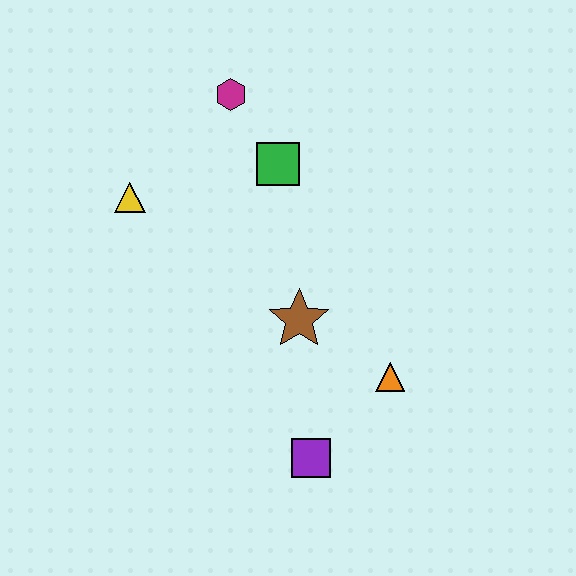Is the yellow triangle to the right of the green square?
No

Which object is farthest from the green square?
The purple square is farthest from the green square.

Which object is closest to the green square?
The magenta hexagon is closest to the green square.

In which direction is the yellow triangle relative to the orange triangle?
The yellow triangle is to the left of the orange triangle.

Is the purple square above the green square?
No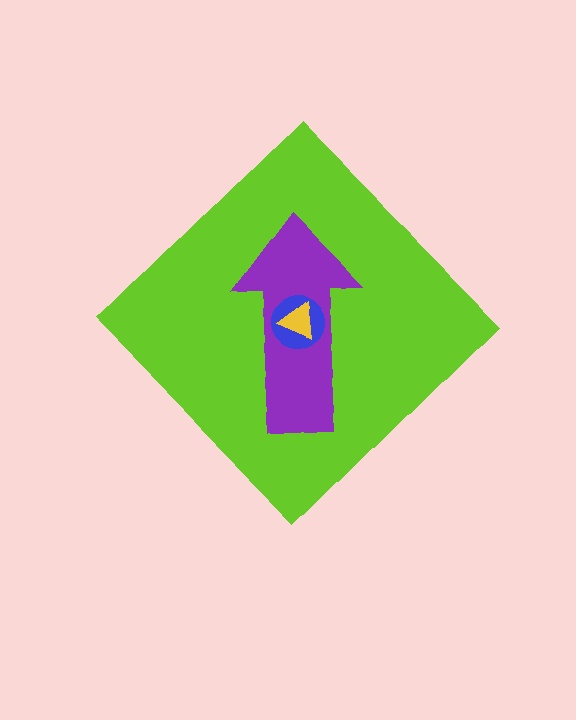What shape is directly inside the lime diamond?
The purple arrow.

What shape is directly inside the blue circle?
The yellow triangle.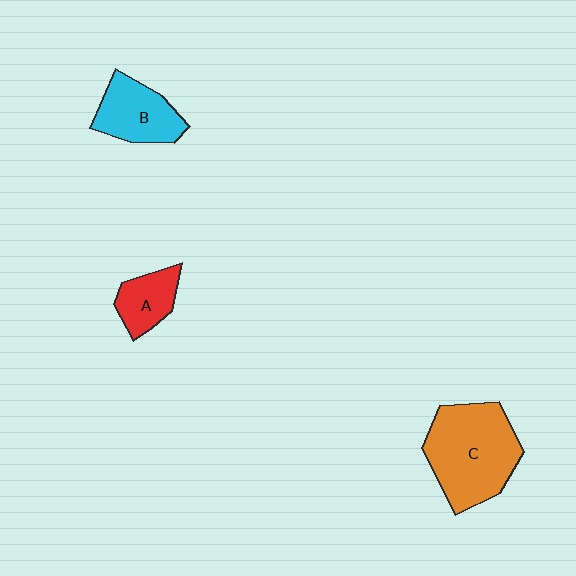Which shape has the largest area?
Shape C (orange).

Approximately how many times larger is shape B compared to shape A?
Approximately 1.4 times.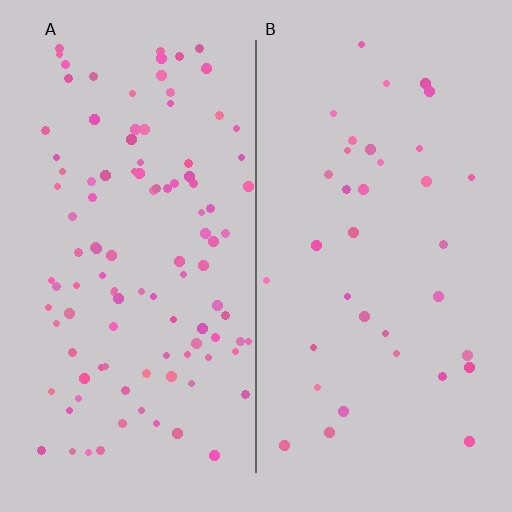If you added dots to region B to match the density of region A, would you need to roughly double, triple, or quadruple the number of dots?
Approximately triple.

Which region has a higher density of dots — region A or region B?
A (the left).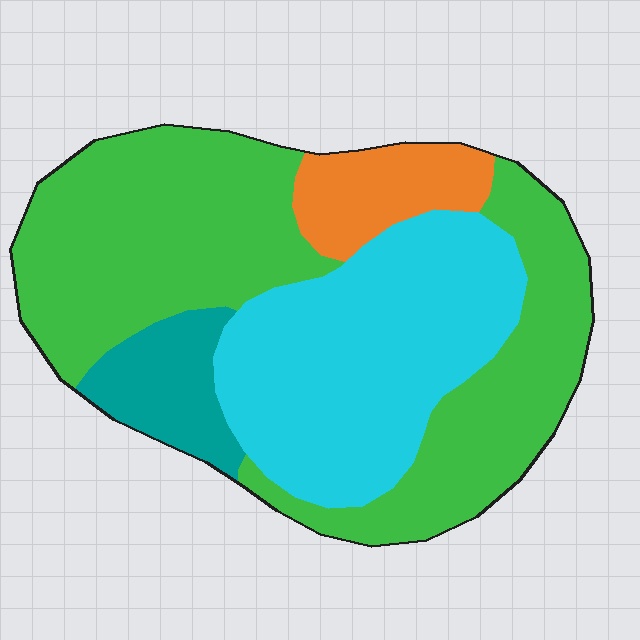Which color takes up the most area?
Green, at roughly 50%.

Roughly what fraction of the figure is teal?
Teal takes up less than a quarter of the figure.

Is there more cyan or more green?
Green.